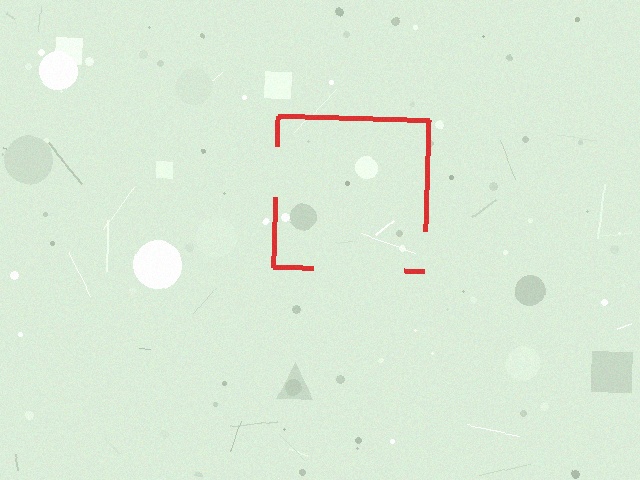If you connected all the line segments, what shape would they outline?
They would outline a square.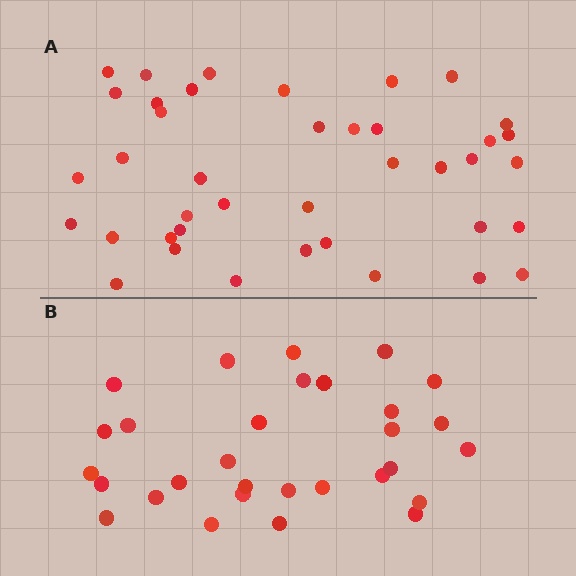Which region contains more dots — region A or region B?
Region A (the top region) has more dots.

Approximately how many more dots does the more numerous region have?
Region A has roughly 10 or so more dots than region B.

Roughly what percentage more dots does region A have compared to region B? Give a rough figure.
About 35% more.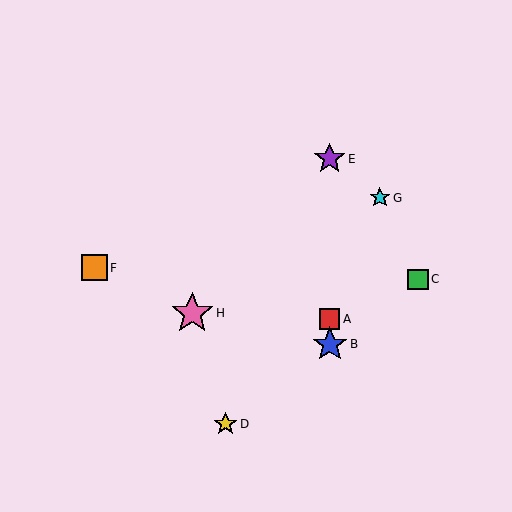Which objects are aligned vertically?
Objects A, B, E are aligned vertically.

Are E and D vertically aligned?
No, E is at x≈330 and D is at x≈225.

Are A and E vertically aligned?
Yes, both are at x≈330.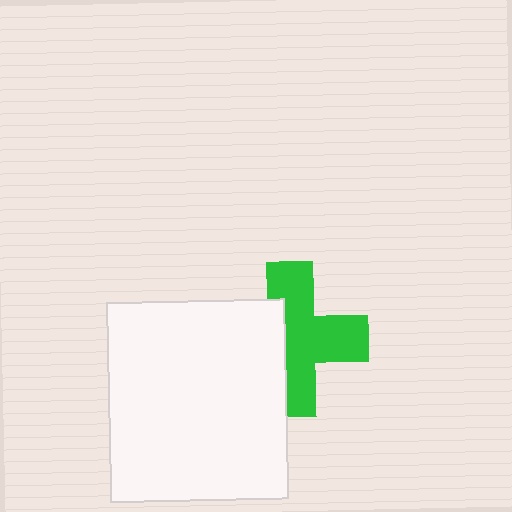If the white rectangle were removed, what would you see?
You would see the complete green cross.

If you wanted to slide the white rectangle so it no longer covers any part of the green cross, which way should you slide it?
Slide it left — that is the most direct way to separate the two shapes.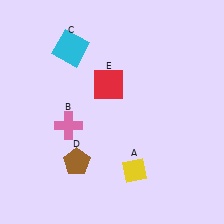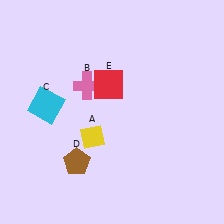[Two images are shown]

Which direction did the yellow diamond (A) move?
The yellow diamond (A) moved left.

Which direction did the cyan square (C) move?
The cyan square (C) moved down.